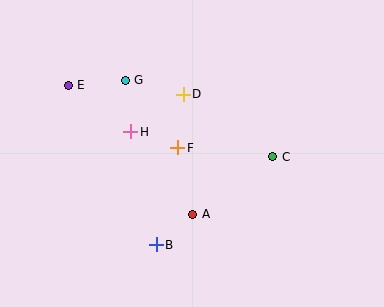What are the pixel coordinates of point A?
Point A is at (193, 214).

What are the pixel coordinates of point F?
Point F is at (178, 148).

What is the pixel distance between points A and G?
The distance between A and G is 150 pixels.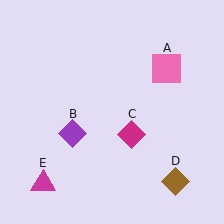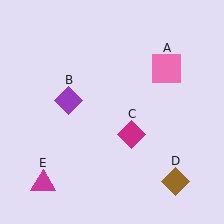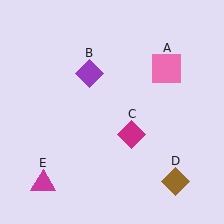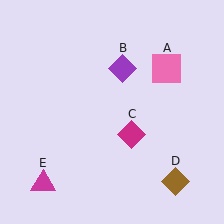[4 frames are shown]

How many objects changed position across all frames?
1 object changed position: purple diamond (object B).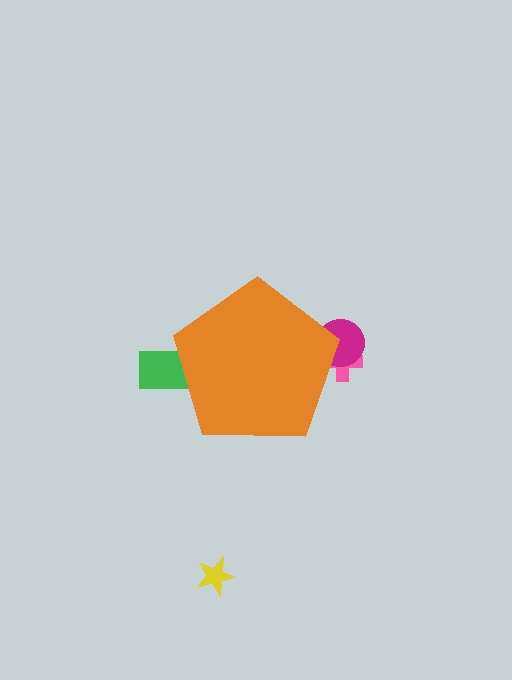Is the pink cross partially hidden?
Yes, the pink cross is partially hidden behind the orange pentagon.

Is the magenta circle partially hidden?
Yes, the magenta circle is partially hidden behind the orange pentagon.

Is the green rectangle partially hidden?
Yes, the green rectangle is partially hidden behind the orange pentagon.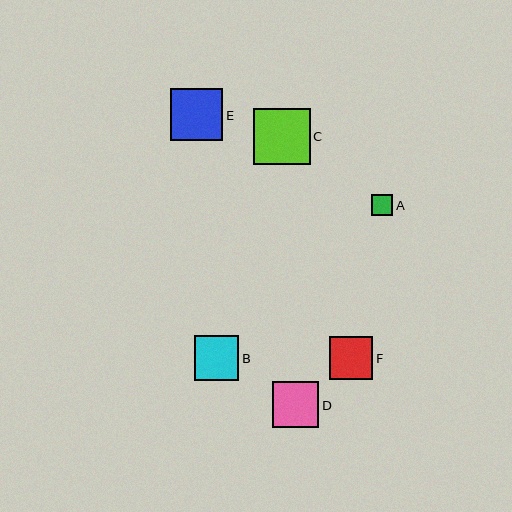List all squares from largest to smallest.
From largest to smallest: C, E, D, B, F, A.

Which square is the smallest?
Square A is the smallest with a size of approximately 21 pixels.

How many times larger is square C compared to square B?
Square C is approximately 1.3 times the size of square B.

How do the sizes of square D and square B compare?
Square D and square B are approximately the same size.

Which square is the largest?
Square C is the largest with a size of approximately 57 pixels.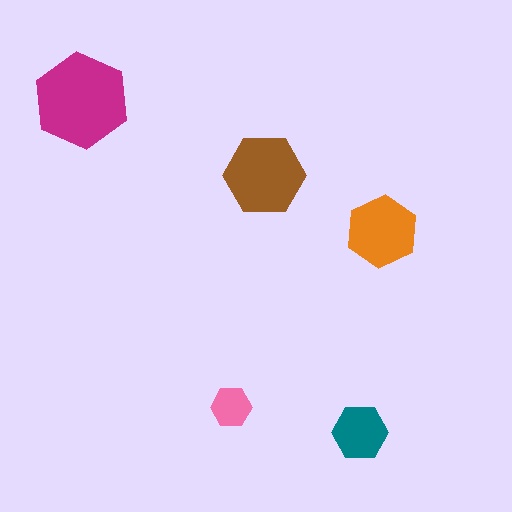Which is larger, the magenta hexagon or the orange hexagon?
The magenta one.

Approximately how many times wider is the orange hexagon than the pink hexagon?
About 1.5 times wider.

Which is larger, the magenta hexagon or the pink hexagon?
The magenta one.